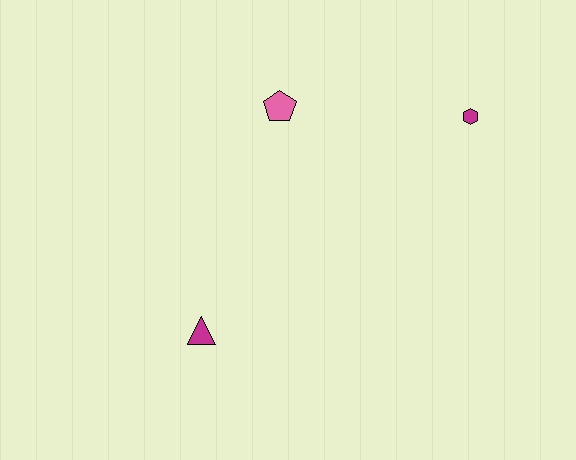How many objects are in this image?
There are 3 objects.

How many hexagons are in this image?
There is 1 hexagon.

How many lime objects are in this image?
There are no lime objects.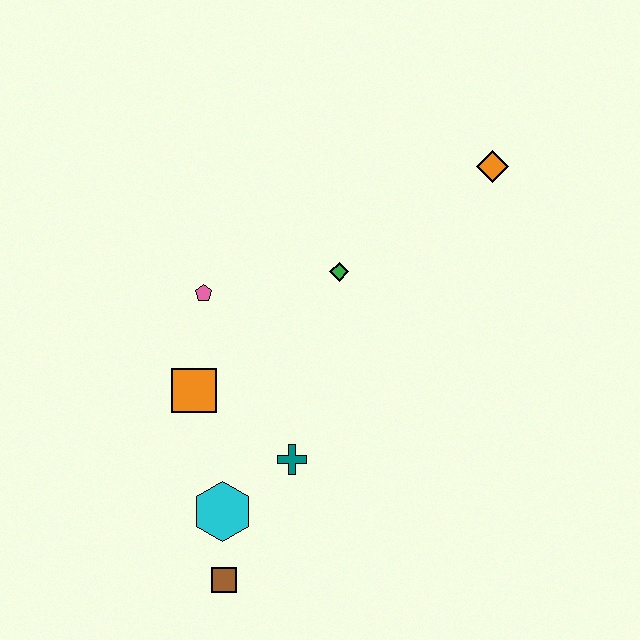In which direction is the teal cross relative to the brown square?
The teal cross is above the brown square.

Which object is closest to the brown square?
The cyan hexagon is closest to the brown square.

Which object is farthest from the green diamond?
The brown square is farthest from the green diamond.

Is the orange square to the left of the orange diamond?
Yes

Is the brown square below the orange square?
Yes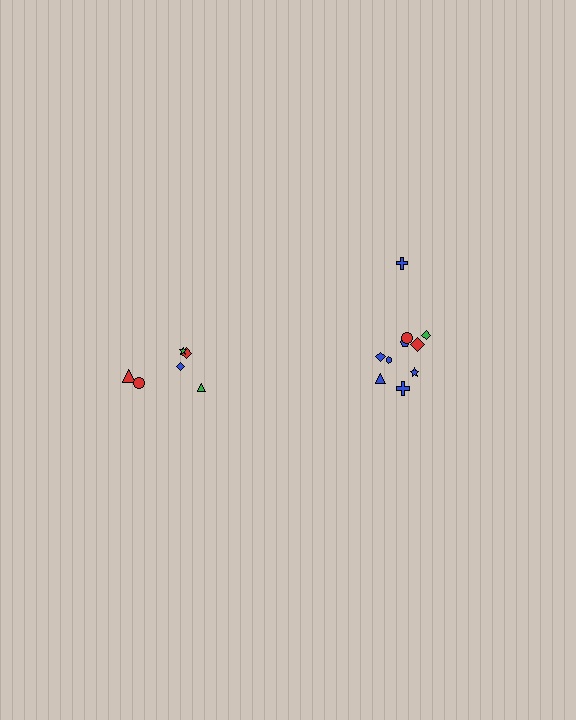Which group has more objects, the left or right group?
The right group.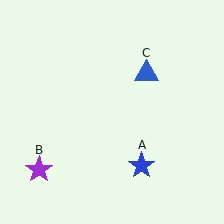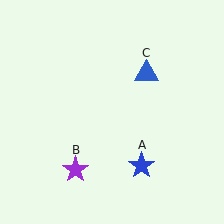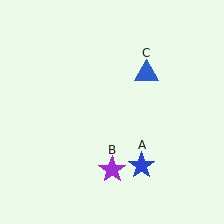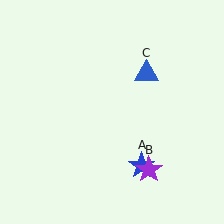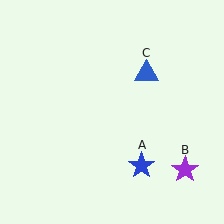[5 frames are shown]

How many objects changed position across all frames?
1 object changed position: purple star (object B).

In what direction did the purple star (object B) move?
The purple star (object B) moved right.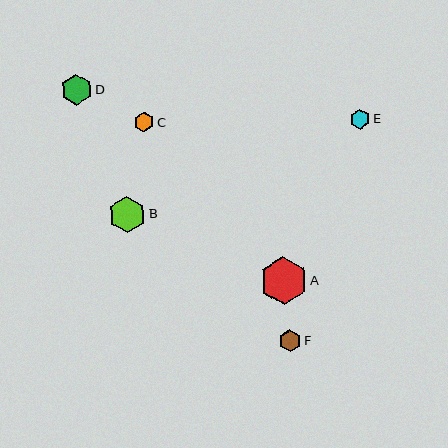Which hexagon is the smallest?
Hexagon E is the smallest with a size of approximately 20 pixels.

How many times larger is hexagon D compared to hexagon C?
Hexagon D is approximately 1.5 times the size of hexagon C.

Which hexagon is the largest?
Hexagon A is the largest with a size of approximately 47 pixels.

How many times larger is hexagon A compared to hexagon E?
Hexagon A is approximately 2.4 times the size of hexagon E.